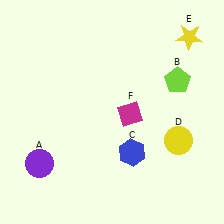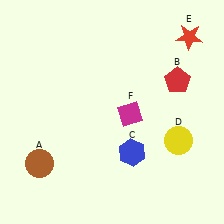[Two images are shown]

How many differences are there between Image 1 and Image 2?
There are 3 differences between the two images.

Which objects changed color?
A changed from purple to brown. B changed from lime to red. E changed from yellow to red.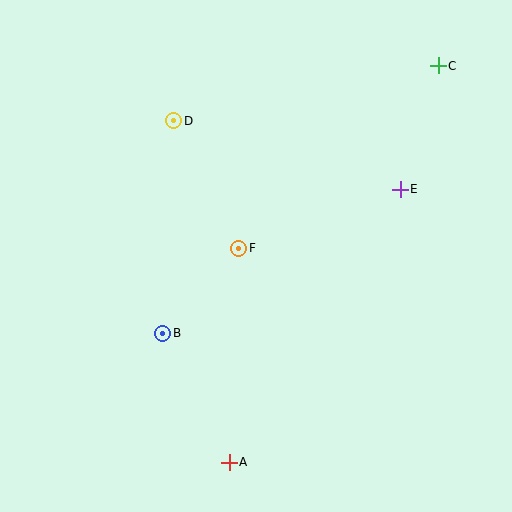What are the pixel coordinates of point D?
Point D is at (174, 121).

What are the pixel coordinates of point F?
Point F is at (239, 248).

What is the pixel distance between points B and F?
The distance between B and F is 114 pixels.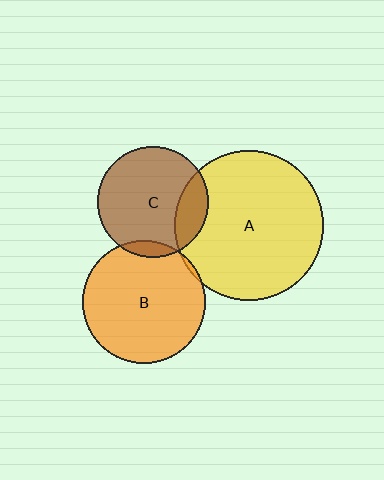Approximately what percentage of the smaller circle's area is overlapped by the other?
Approximately 20%.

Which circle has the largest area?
Circle A (yellow).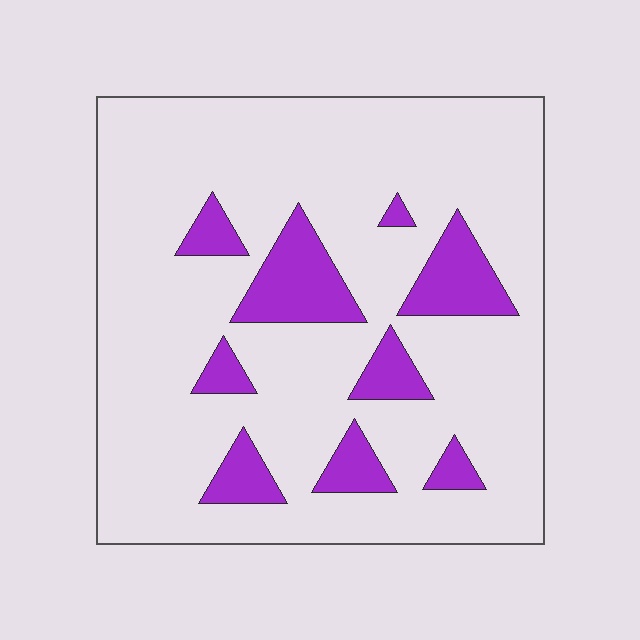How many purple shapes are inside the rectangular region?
9.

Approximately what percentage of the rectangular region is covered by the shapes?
Approximately 15%.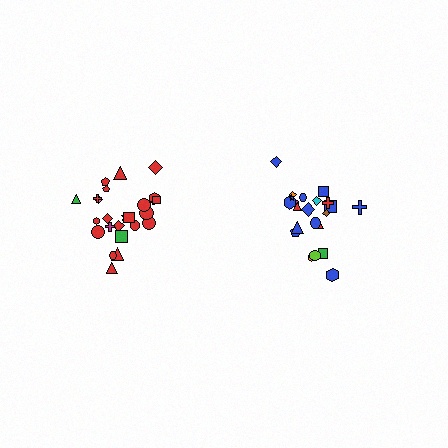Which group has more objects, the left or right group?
The left group.